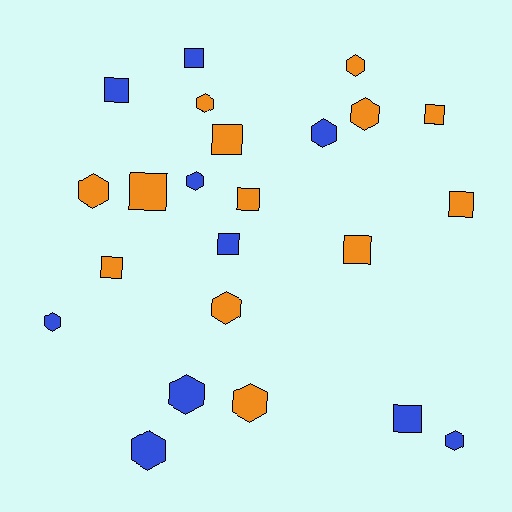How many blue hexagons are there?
There are 6 blue hexagons.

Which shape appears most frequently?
Hexagon, with 12 objects.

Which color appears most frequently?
Orange, with 13 objects.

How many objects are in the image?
There are 23 objects.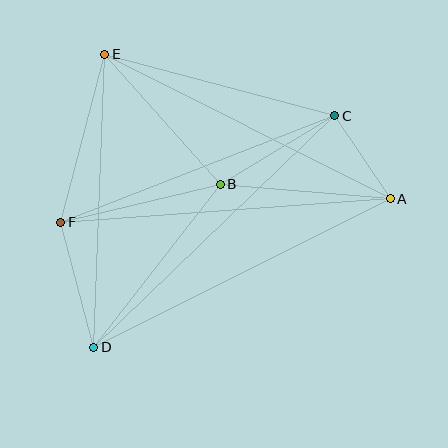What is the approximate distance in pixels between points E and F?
The distance between E and F is approximately 174 pixels.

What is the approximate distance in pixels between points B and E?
The distance between B and E is approximately 174 pixels.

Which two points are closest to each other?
Points A and C are closest to each other.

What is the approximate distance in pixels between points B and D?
The distance between B and D is approximately 206 pixels.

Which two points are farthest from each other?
Points C and D are farthest from each other.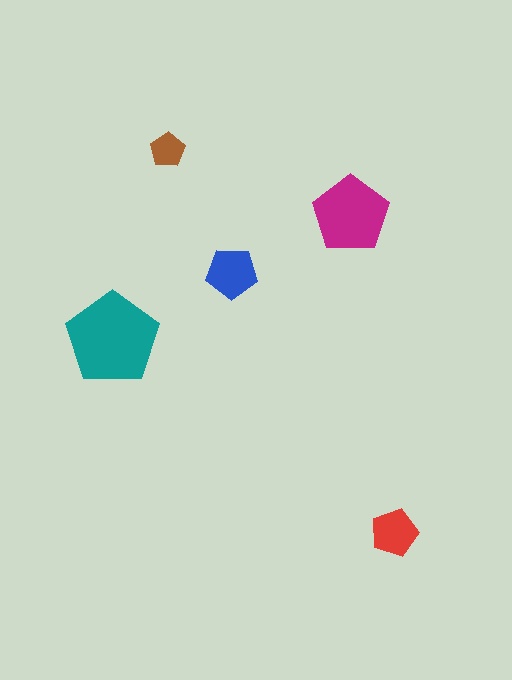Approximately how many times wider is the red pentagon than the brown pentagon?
About 1.5 times wider.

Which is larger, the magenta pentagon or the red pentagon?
The magenta one.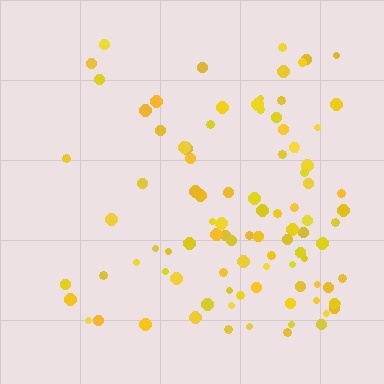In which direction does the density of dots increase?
From left to right, with the right side densest.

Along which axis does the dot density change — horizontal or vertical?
Horizontal.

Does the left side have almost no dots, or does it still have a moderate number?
Still a moderate number, just noticeably fewer than the right.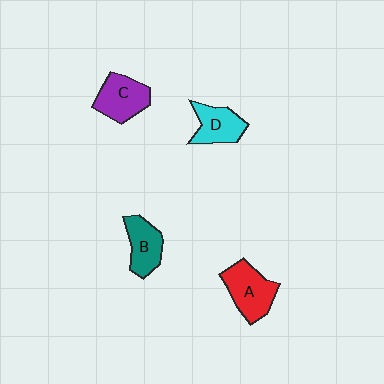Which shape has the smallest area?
Shape D (cyan).